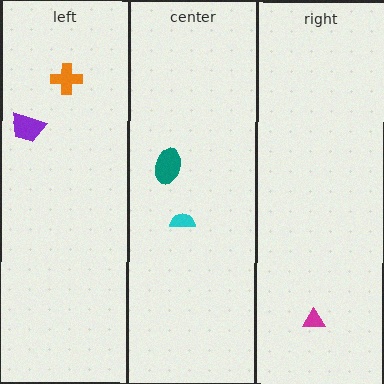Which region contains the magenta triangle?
The right region.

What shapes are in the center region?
The teal ellipse, the cyan semicircle.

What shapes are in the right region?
The magenta triangle.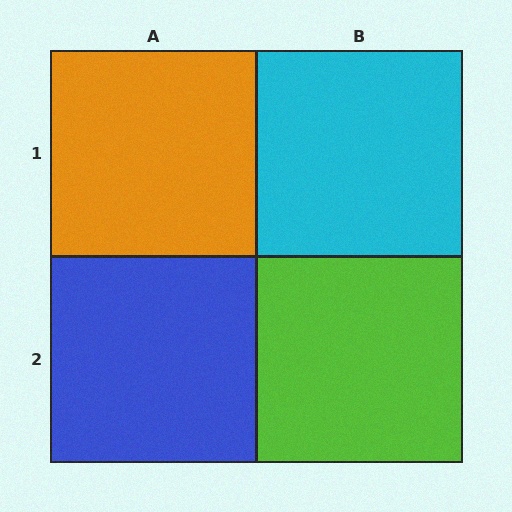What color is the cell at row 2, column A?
Blue.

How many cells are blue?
1 cell is blue.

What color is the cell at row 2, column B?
Lime.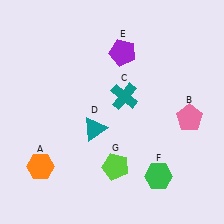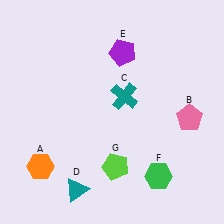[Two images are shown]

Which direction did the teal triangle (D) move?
The teal triangle (D) moved down.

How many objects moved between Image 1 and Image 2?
1 object moved between the two images.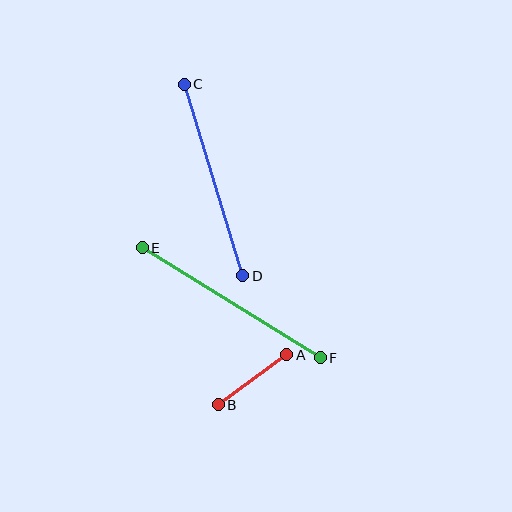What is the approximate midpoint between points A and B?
The midpoint is at approximately (252, 380) pixels.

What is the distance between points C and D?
The distance is approximately 200 pixels.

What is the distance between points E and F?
The distance is approximately 209 pixels.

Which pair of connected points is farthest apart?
Points E and F are farthest apart.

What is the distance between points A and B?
The distance is approximately 85 pixels.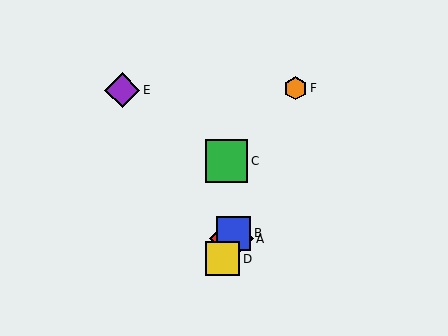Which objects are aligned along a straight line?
Objects A, B, D, F are aligned along a straight line.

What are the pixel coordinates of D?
Object D is at (223, 259).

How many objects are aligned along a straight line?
4 objects (A, B, D, F) are aligned along a straight line.